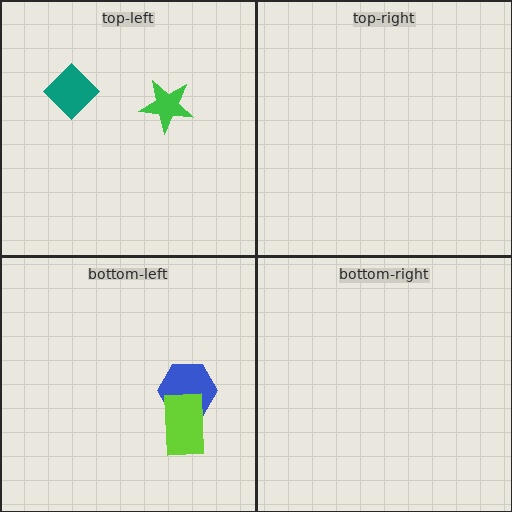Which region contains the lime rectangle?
The bottom-left region.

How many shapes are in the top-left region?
2.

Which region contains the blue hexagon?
The bottom-left region.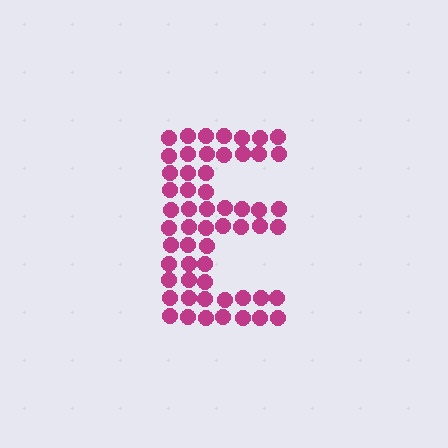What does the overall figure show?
The overall figure shows the letter E.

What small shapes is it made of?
It is made of small circles.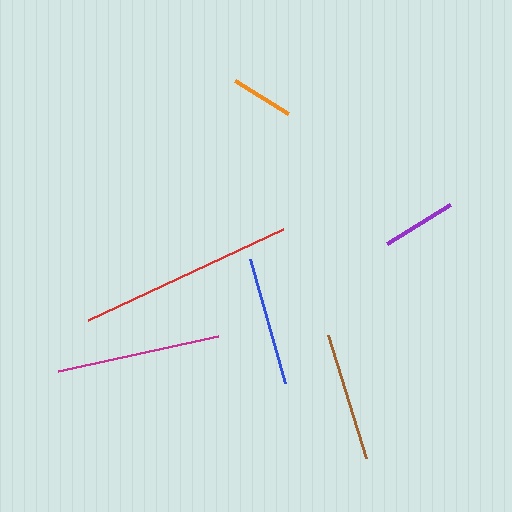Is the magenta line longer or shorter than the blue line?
The magenta line is longer than the blue line.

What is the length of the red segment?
The red segment is approximately 215 pixels long.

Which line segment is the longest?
The red line is the longest at approximately 215 pixels.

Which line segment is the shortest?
The orange line is the shortest at approximately 62 pixels.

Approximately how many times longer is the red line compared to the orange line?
The red line is approximately 3.5 times the length of the orange line.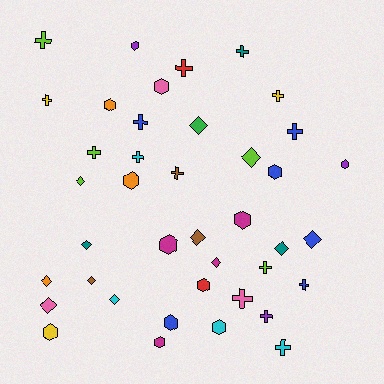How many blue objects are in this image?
There are 6 blue objects.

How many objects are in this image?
There are 40 objects.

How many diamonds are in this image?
There are 12 diamonds.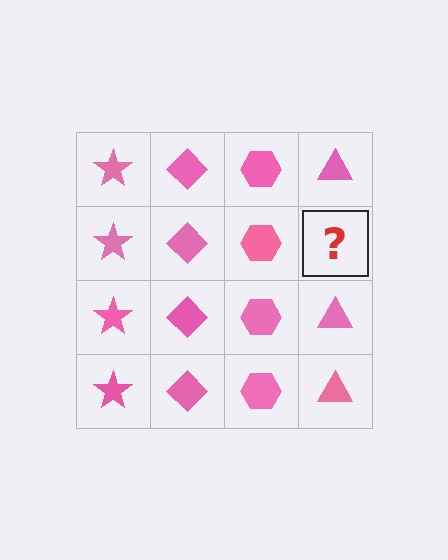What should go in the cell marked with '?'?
The missing cell should contain a pink triangle.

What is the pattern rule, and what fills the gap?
The rule is that each column has a consistent shape. The gap should be filled with a pink triangle.